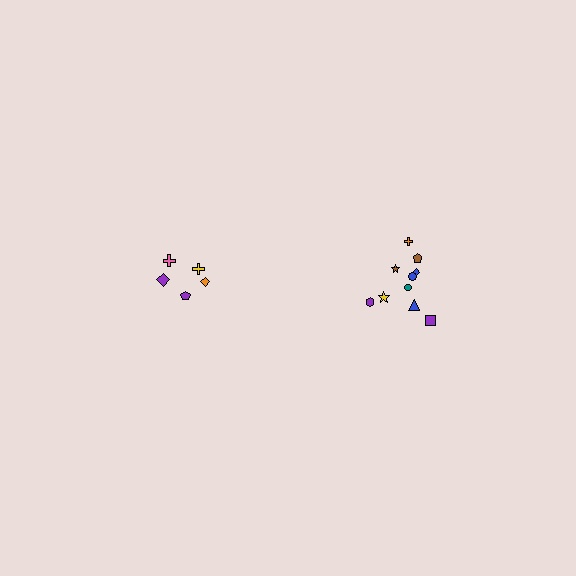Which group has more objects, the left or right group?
The right group.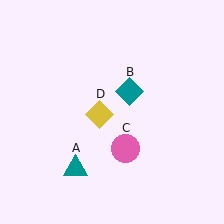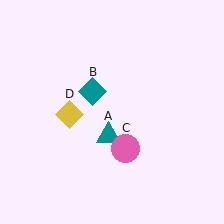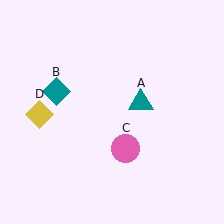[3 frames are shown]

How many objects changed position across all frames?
3 objects changed position: teal triangle (object A), teal diamond (object B), yellow diamond (object D).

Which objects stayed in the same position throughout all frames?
Pink circle (object C) remained stationary.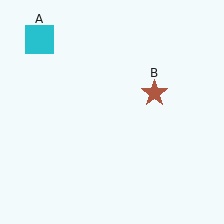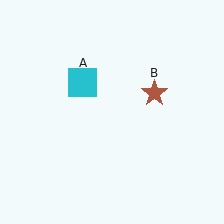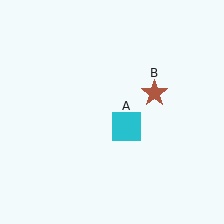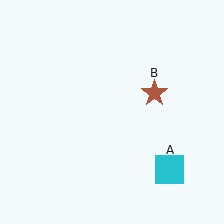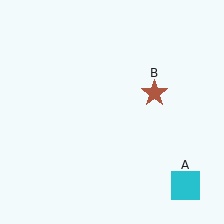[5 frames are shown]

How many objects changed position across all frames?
1 object changed position: cyan square (object A).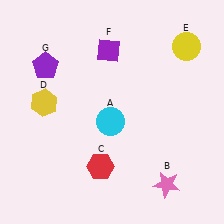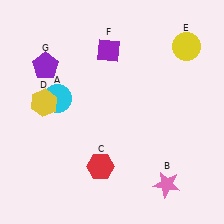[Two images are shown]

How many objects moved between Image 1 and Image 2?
1 object moved between the two images.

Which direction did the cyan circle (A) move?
The cyan circle (A) moved left.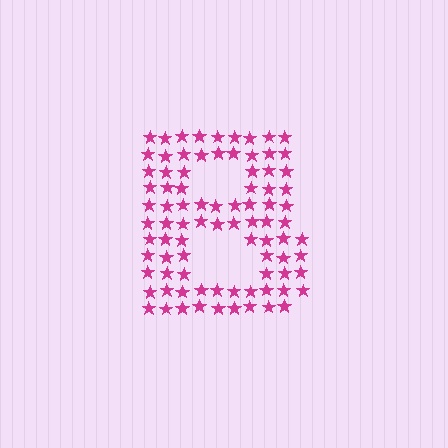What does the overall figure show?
The overall figure shows the letter B.